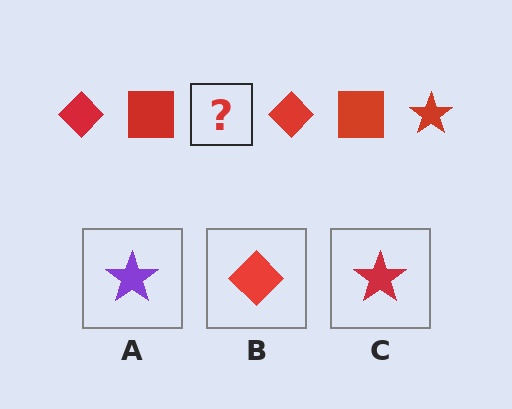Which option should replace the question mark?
Option C.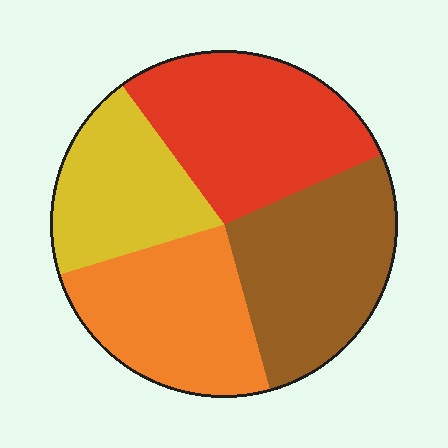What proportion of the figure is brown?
Brown covers around 25% of the figure.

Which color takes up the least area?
Yellow, at roughly 20%.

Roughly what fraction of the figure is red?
Red covers about 30% of the figure.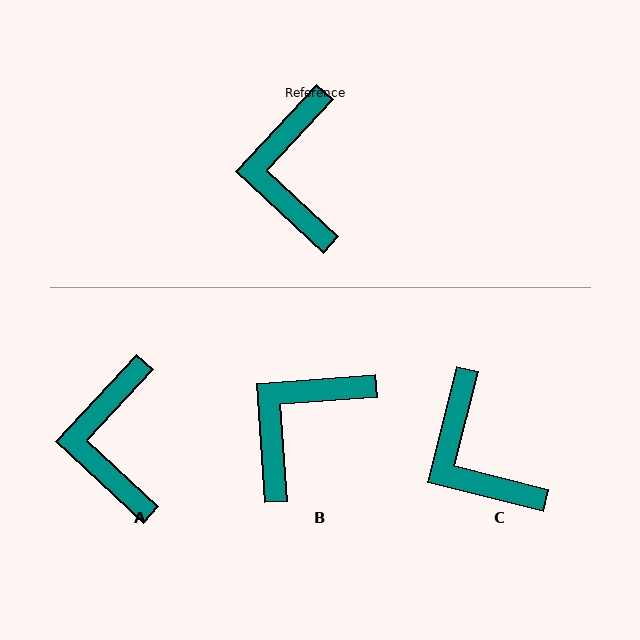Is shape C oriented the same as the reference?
No, it is off by about 29 degrees.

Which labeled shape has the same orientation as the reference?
A.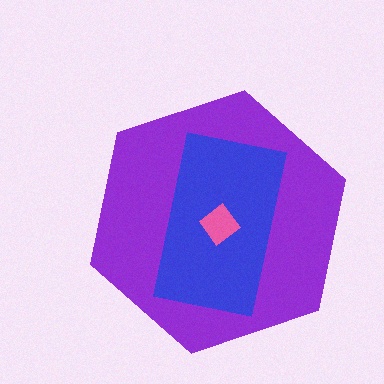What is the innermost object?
The pink diamond.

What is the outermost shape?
The purple hexagon.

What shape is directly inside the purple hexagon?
The blue rectangle.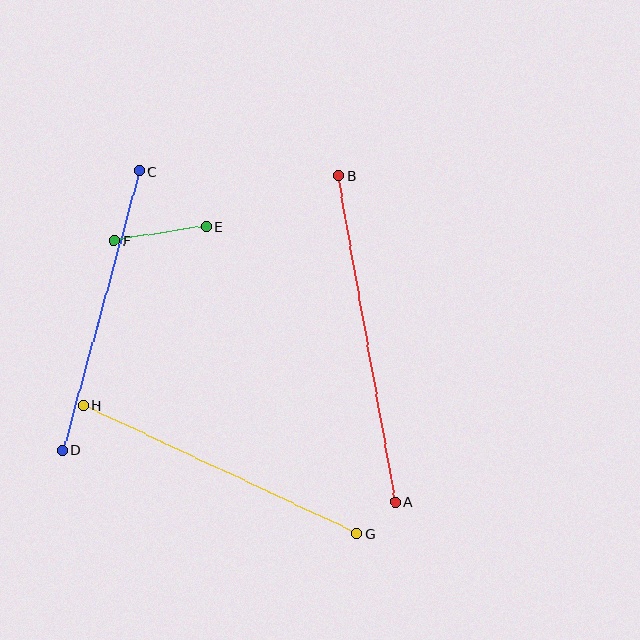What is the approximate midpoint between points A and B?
The midpoint is at approximately (367, 339) pixels.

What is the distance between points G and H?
The distance is approximately 302 pixels.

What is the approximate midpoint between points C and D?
The midpoint is at approximately (101, 311) pixels.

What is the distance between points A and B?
The distance is approximately 331 pixels.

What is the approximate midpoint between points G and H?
The midpoint is at approximately (220, 469) pixels.